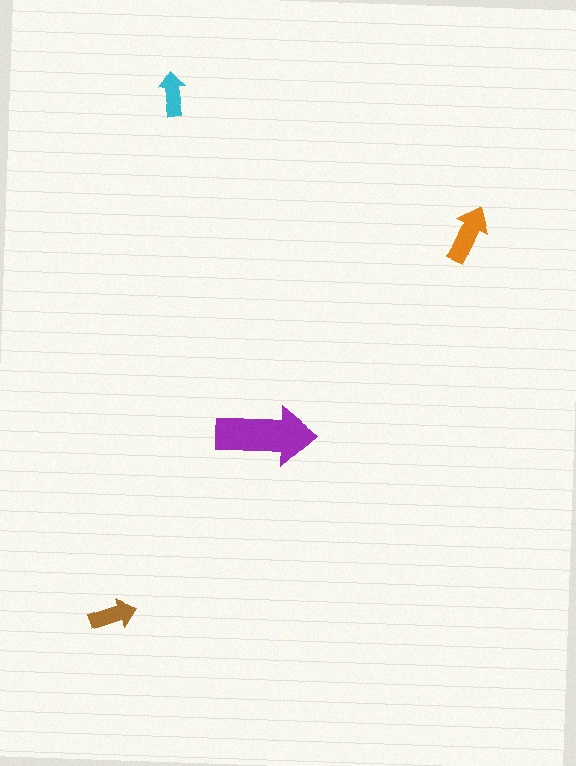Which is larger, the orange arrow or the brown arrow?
The orange one.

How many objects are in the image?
There are 4 objects in the image.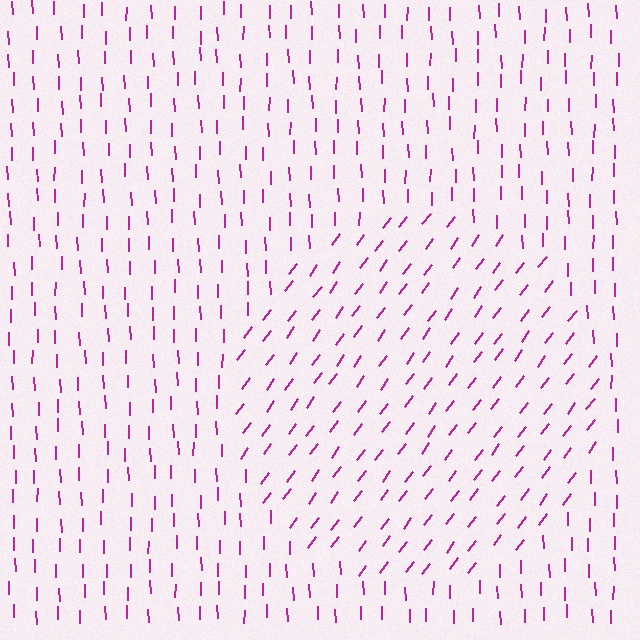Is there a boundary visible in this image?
Yes, there is a texture boundary formed by a change in line orientation.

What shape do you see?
I see a circle.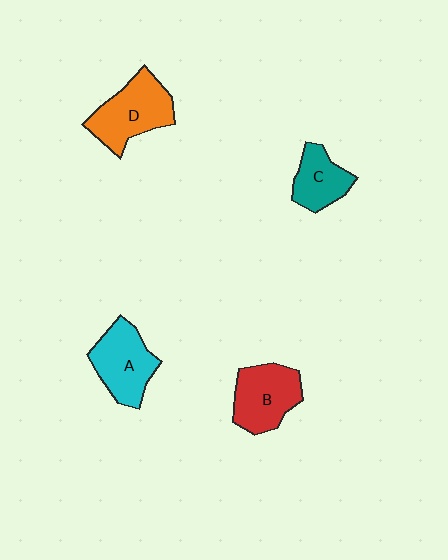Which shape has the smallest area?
Shape C (teal).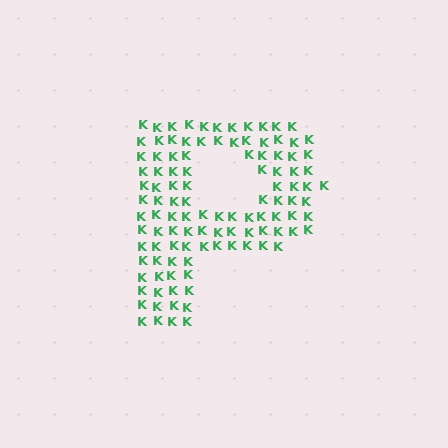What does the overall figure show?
The overall figure shows the letter P.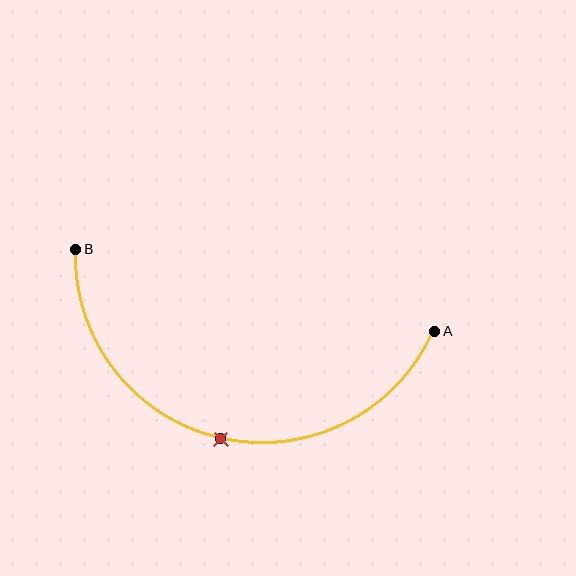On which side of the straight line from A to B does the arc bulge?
The arc bulges below the straight line connecting A and B.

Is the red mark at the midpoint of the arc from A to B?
Yes. The red mark lies on the arc at equal arc-length from both A and B — it is the arc midpoint.